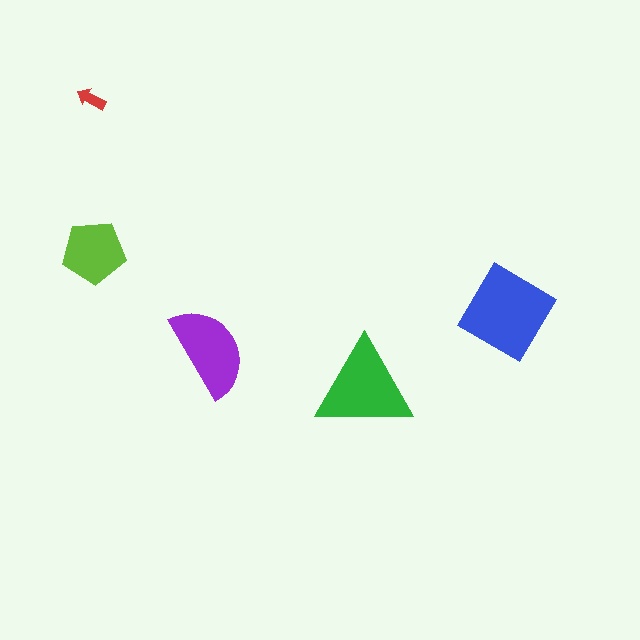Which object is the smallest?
The red arrow.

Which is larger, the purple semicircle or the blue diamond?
The blue diamond.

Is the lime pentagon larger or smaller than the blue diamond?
Smaller.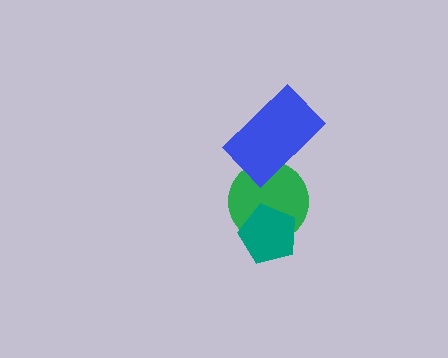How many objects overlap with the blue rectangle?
1 object overlaps with the blue rectangle.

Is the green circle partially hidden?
Yes, it is partially covered by another shape.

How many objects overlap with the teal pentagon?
1 object overlaps with the teal pentagon.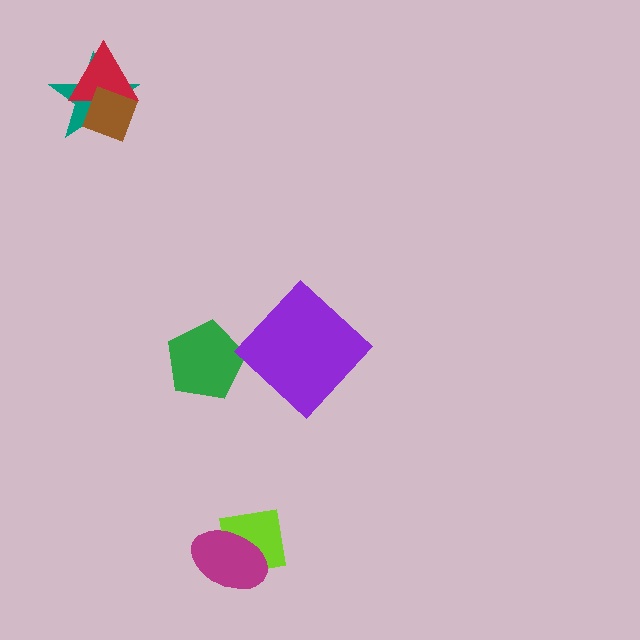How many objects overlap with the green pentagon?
0 objects overlap with the green pentagon.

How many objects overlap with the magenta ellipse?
1 object overlaps with the magenta ellipse.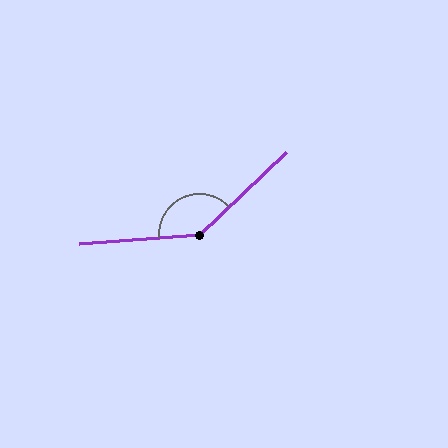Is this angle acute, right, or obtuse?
It is obtuse.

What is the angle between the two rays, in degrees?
Approximately 141 degrees.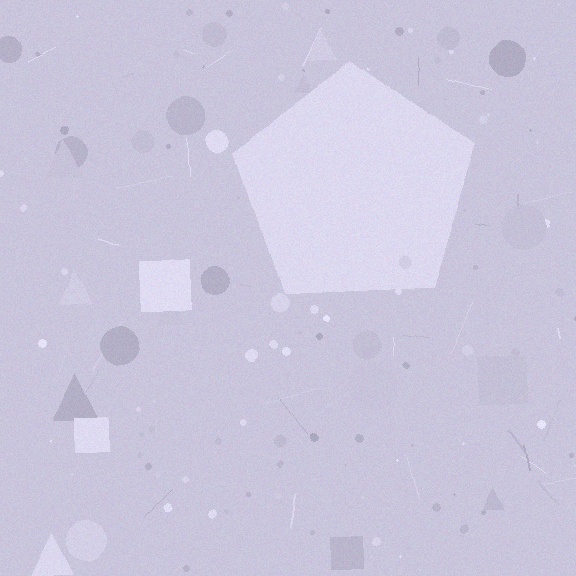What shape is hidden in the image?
A pentagon is hidden in the image.